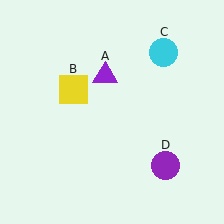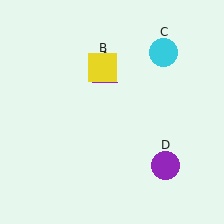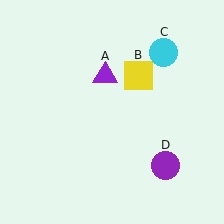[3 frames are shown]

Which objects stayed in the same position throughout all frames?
Purple triangle (object A) and cyan circle (object C) and purple circle (object D) remained stationary.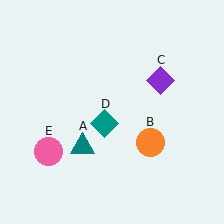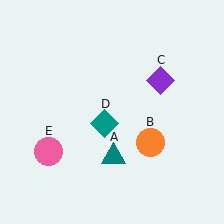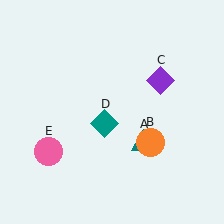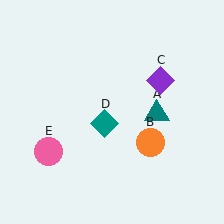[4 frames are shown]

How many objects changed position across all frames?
1 object changed position: teal triangle (object A).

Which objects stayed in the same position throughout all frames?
Orange circle (object B) and purple diamond (object C) and teal diamond (object D) and pink circle (object E) remained stationary.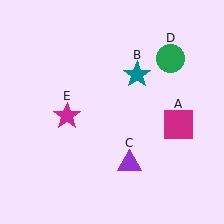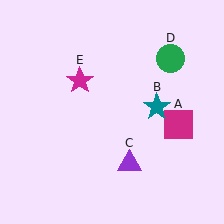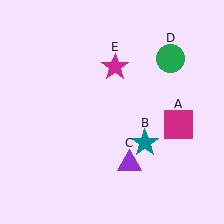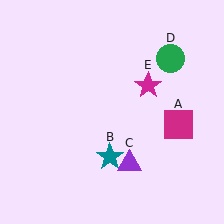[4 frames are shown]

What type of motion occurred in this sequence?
The teal star (object B), magenta star (object E) rotated clockwise around the center of the scene.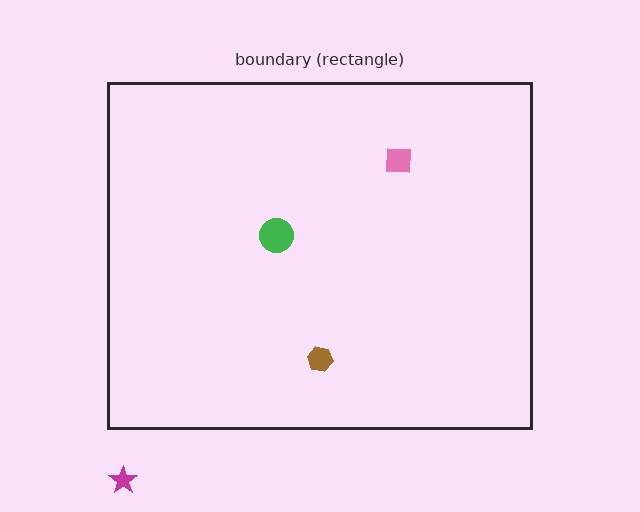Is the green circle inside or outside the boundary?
Inside.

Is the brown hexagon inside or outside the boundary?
Inside.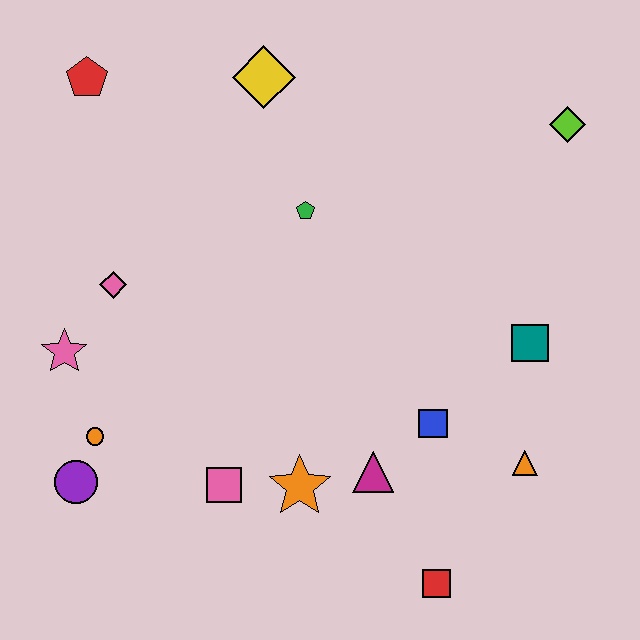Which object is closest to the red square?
The magenta triangle is closest to the red square.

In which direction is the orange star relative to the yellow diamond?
The orange star is below the yellow diamond.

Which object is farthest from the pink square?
The lime diamond is farthest from the pink square.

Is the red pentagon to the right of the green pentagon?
No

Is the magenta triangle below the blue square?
Yes